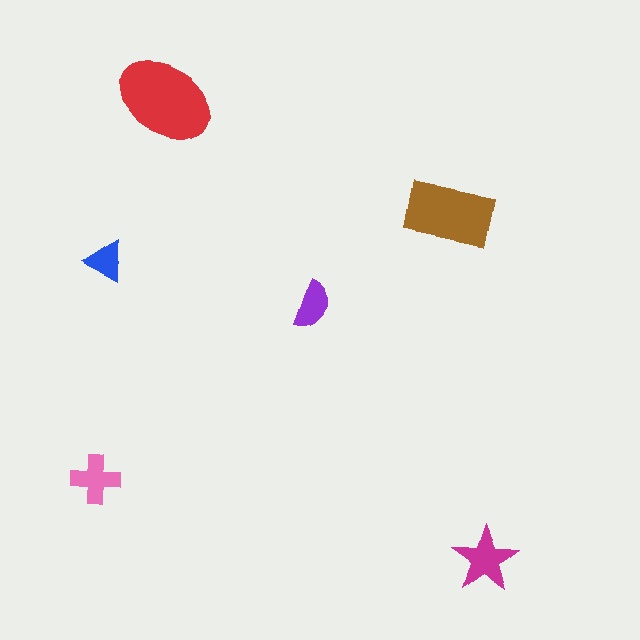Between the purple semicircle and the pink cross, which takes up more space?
The pink cross.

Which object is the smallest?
The blue triangle.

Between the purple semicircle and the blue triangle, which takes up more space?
The purple semicircle.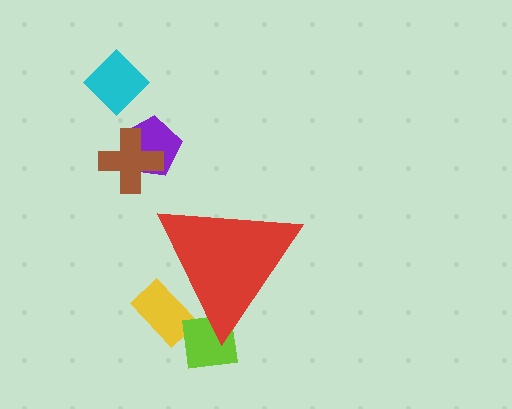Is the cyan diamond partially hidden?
No, the cyan diamond is fully visible.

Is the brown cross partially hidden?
No, the brown cross is fully visible.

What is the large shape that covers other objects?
A red triangle.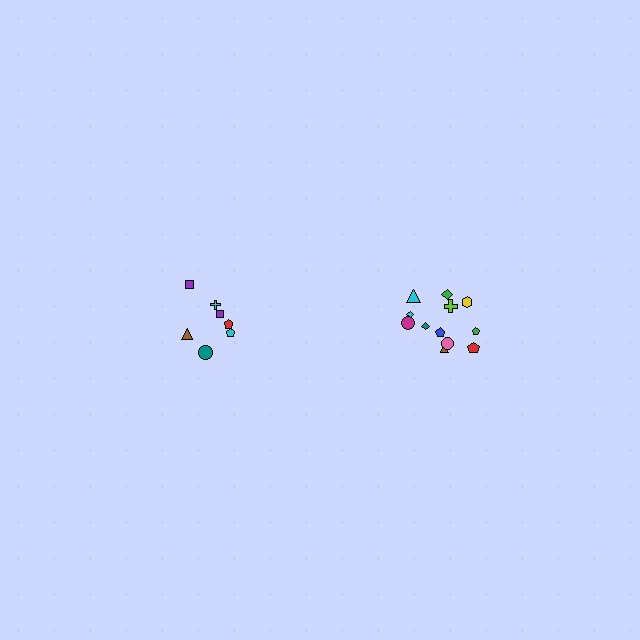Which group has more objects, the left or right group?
The right group.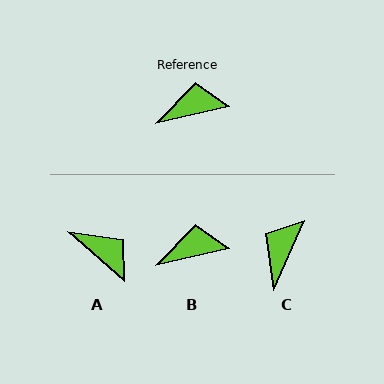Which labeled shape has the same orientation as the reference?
B.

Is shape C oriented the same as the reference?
No, it is off by about 53 degrees.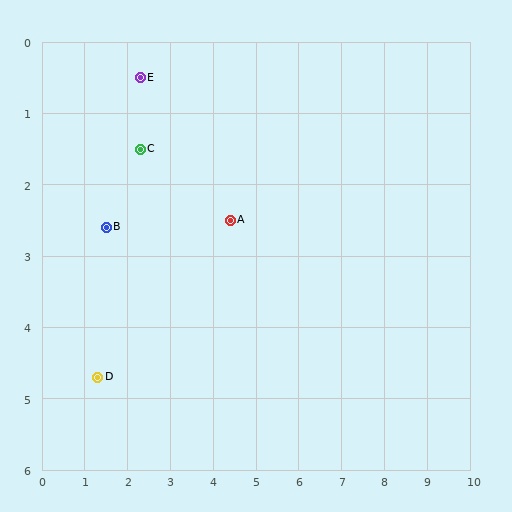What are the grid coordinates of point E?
Point E is at approximately (2.3, 0.5).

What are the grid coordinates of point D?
Point D is at approximately (1.3, 4.7).